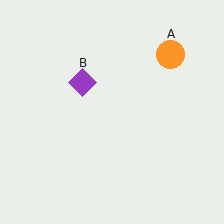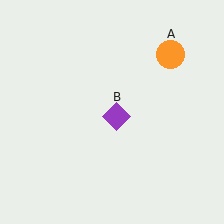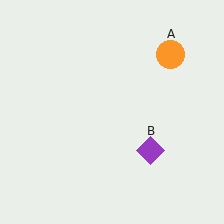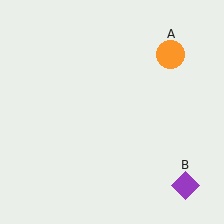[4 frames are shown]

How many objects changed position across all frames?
1 object changed position: purple diamond (object B).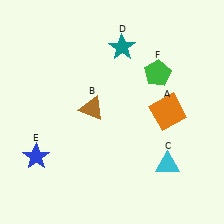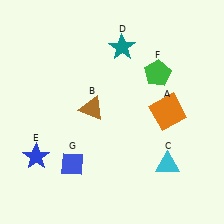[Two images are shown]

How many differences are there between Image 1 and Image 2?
There is 1 difference between the two images.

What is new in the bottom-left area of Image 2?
A blue diamond (G) was added in the bottom-left area of Image 2.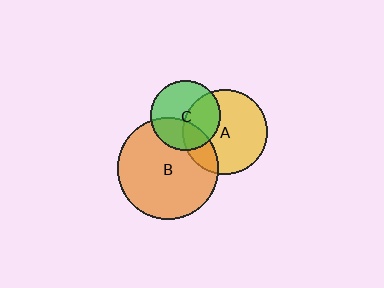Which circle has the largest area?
Circle B (orange).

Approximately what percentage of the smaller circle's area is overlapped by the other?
Approximately 40%.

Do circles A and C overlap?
Yes.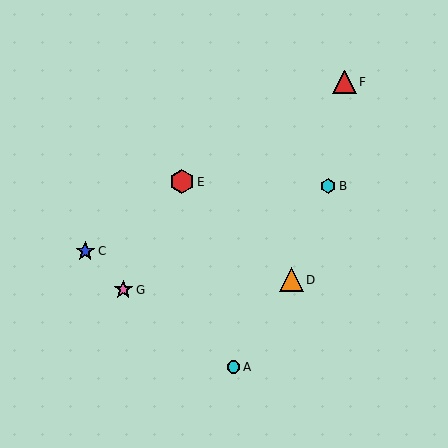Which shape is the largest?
The red hexagon (labeled E) is the largest.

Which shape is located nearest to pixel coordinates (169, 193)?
The red hexagon (labeled E) at (182, 182) is nearest to that location.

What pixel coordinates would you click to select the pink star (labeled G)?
Click at (123, 290) to select the pink star G.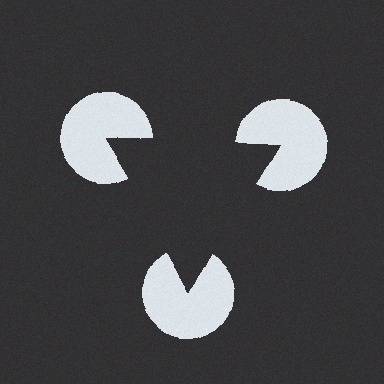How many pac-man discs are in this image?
There are 3 — one at each vertex of the illusory triangle.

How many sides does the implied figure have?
3 sides.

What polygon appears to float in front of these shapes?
An illusory triangle — its edges are inferred from the aligned wedge cuts in the pac-man discs, not physically drawn.